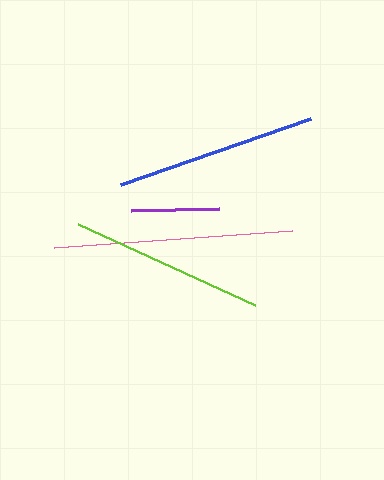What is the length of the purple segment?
The purple segment is approximately 88 pixels long.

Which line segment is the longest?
The pink line is the longest at approximately 239 pixels.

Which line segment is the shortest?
The purple line is the shortest at approximately 88 pixels.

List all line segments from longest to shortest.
From longest to shortest: pink, blue, lime, purple.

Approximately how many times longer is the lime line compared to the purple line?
The lime line is approximately 2.2 times the length of the purple line.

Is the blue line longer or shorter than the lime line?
The blue line is longer than the lime line.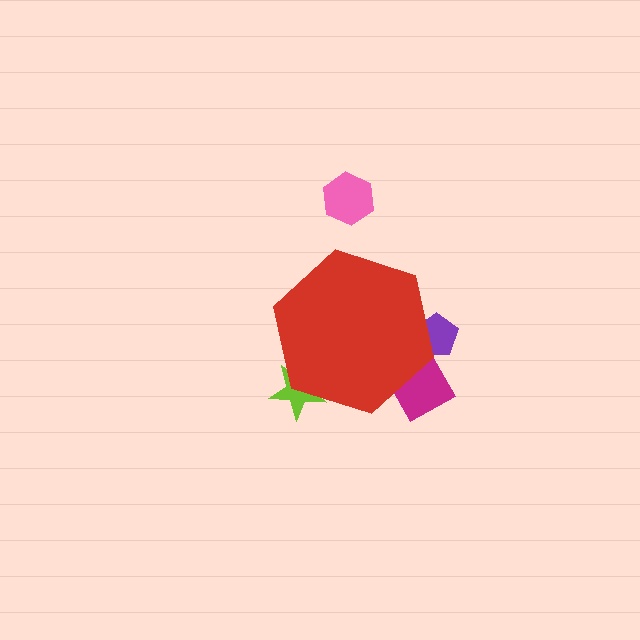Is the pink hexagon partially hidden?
No, the pink hexagon is fully visible.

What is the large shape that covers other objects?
A red hexagon.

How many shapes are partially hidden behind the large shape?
3 shapes are partially hidden.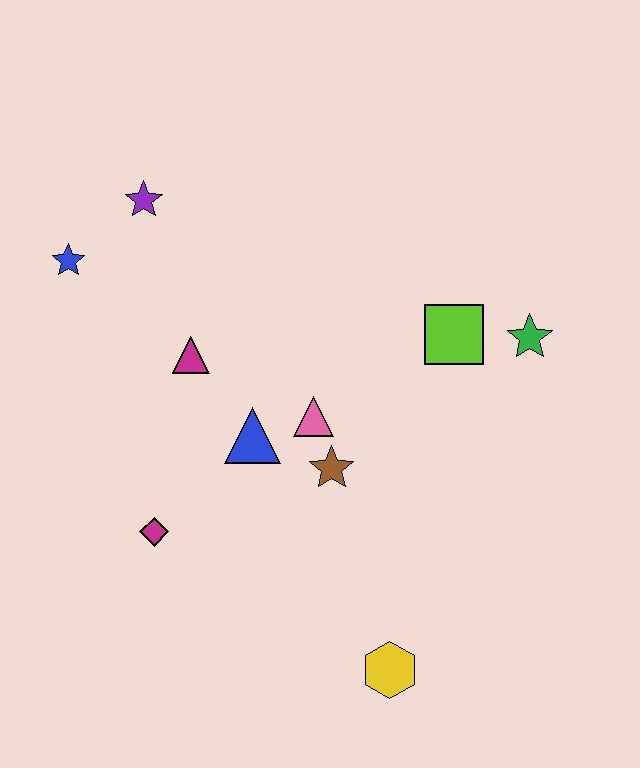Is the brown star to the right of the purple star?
Yes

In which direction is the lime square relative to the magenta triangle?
The lime square is to the right of the magenta triangle.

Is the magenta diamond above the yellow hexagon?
Yes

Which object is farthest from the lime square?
The blue star is farthest from the lime square.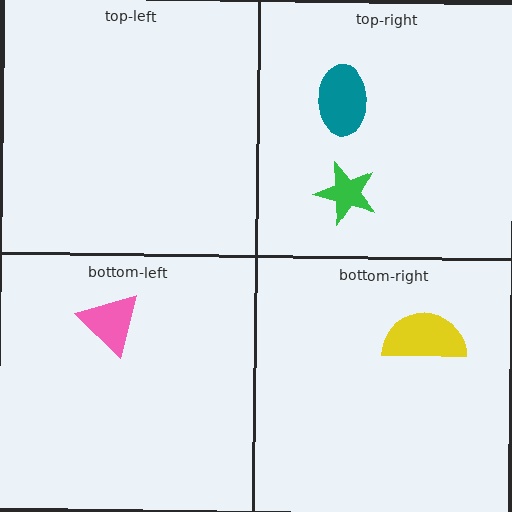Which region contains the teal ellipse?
The top-right region.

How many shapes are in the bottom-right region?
1.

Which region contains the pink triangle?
The bottom-left region.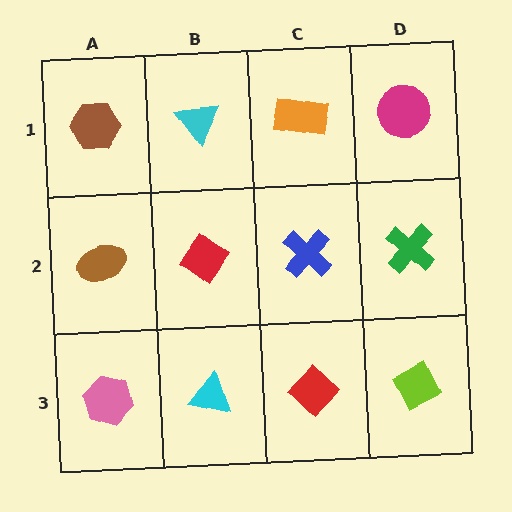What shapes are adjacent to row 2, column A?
A brown hexagon (row 1, column A), a pink hexagon (row 3, column A), a red diamond (row 2, column B).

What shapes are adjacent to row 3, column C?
A blue cross (row 2, column C), a cyan triangle (row 3, column B), a lime diamond (row 3, column D).